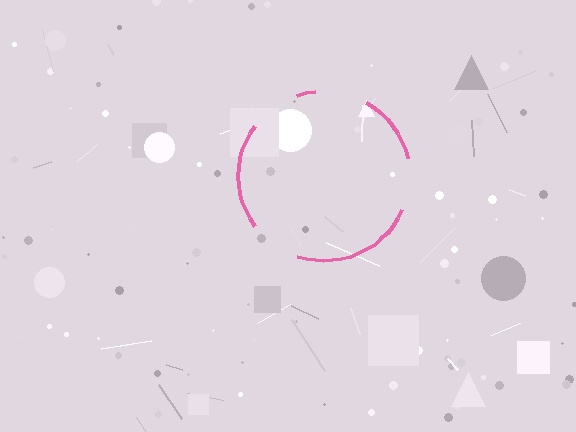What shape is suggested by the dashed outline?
The dashed outline suggests a circle.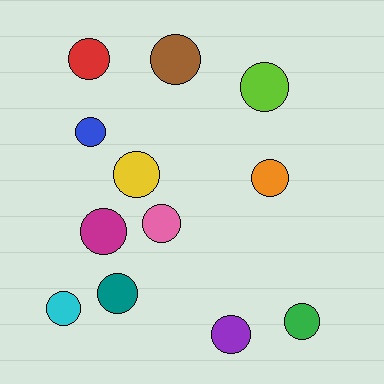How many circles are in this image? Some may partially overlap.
There are 12 circles.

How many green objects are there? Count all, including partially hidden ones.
There is 1 green object.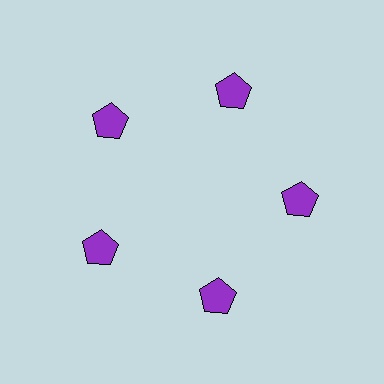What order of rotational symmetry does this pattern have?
This pattern has 5-fold rotational symmetry.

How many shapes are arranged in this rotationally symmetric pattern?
There are 5 shapes, arranged in 5 groups of 1.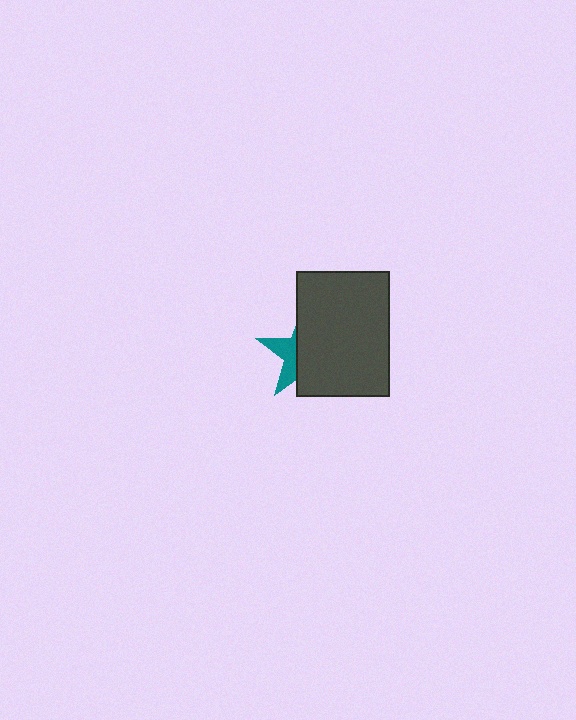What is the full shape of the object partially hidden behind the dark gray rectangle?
The partially hidden object is a teal star.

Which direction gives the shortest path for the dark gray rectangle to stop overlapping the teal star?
Moving right gives the shortest separation.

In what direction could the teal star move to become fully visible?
The teal star could move left. That would shift it out from behind the dark gray rectangle entirely.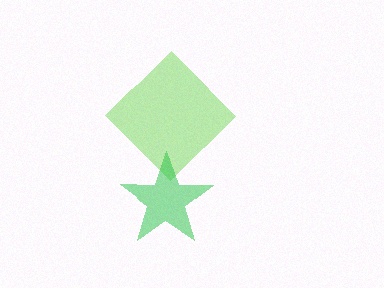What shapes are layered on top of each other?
The layered shapes are: a lime diamond, a green star.